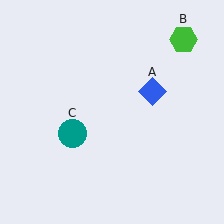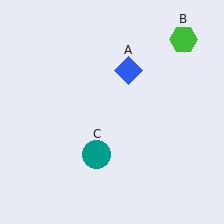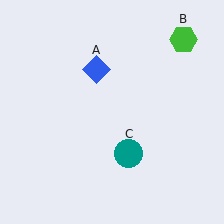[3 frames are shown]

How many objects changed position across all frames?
2 objects changed position: blue diamond (object A), teal circle (object C).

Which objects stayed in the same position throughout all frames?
Green hexagon (object B) remained stationary.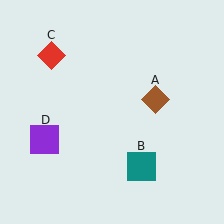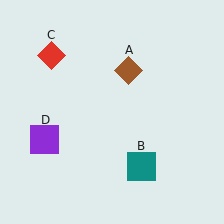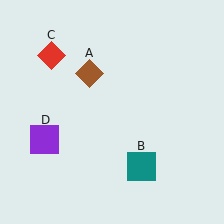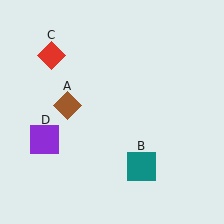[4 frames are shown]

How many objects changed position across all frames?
1 object changed position: brown diamond (object A).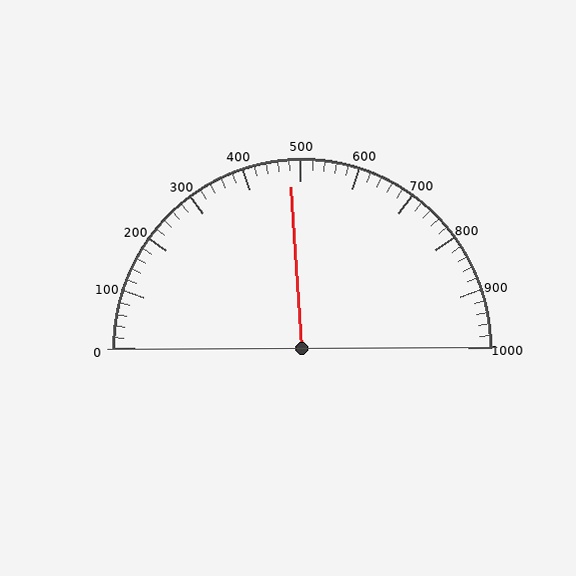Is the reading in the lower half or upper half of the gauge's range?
The reading is in the lower half of the range (0 to 1000).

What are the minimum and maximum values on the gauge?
The gauge ranges from 0 to 1000.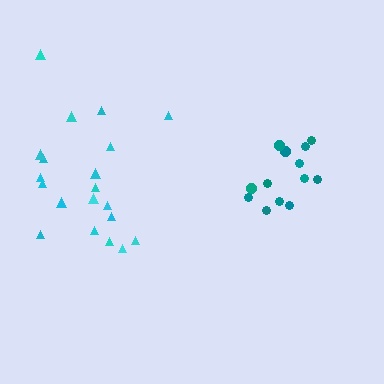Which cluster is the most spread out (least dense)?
Cyan.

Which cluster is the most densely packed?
Teal.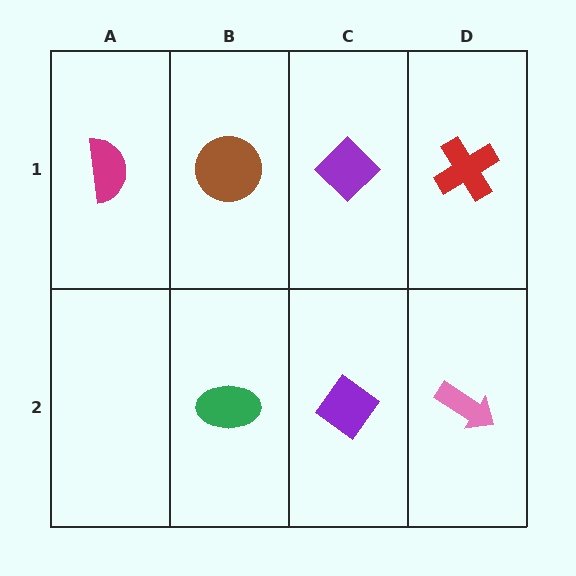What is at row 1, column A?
A magenta semicircle.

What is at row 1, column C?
A purple diamond.